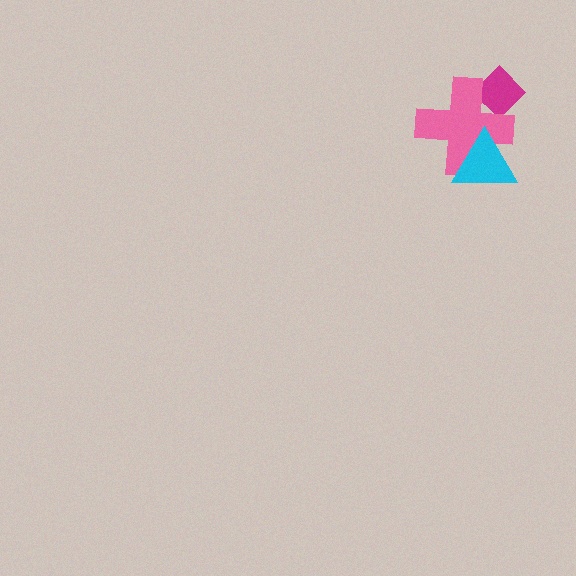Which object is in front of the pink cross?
The cyan triangle is in front of the pink cross.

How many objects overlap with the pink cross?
2 objects overlap with the pink cross.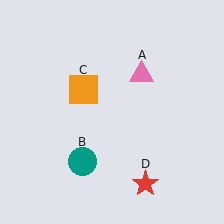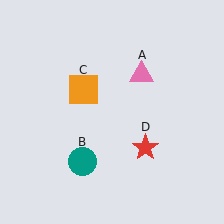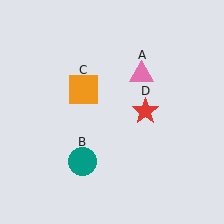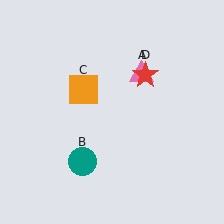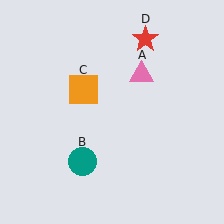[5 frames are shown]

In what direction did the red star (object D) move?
The red star (object D) moved up.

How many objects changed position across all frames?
1 object changed position: red star (object D).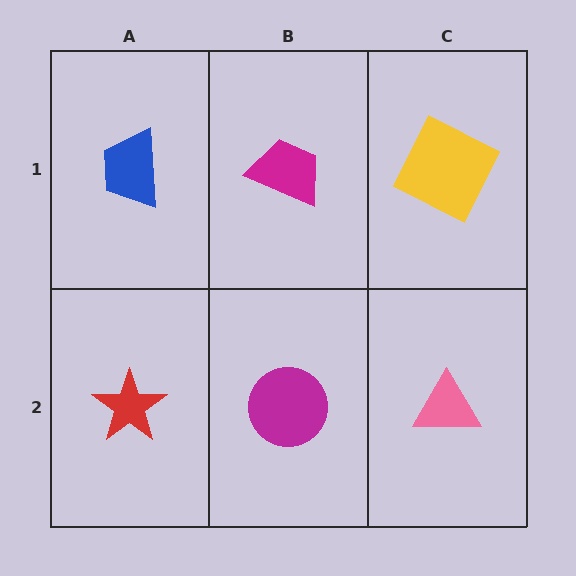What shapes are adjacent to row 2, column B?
A magenta trapezoid (row 1, column B), a red star (row 2, column A), a pink triangle (row 2, column C).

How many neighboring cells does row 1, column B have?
3.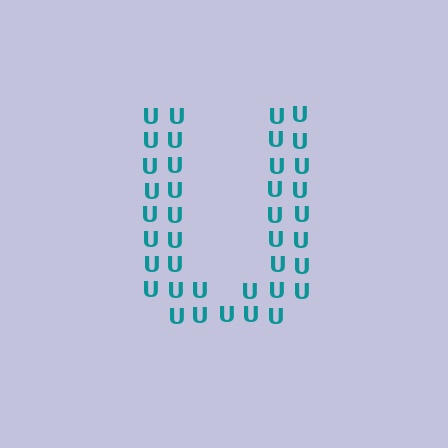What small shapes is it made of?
It is made of small letter U's.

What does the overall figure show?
The overall figure shows the letter U.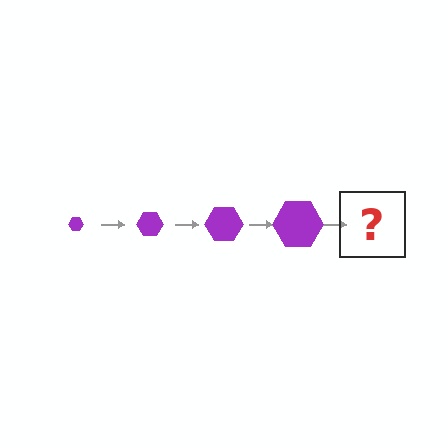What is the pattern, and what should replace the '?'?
The pattern is that the hexagon gets progressively larger each step. The '?' should be a purple hexagon, larger than the previous one.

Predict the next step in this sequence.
The next step is a purple hexagon, larger than the previous one.